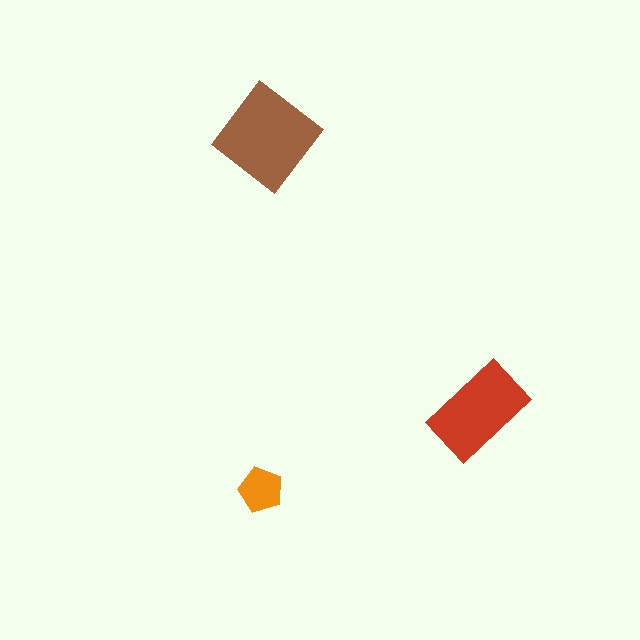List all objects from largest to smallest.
The brown diamond, the red rectangle, the orange pentagon.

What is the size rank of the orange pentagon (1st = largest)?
3rd.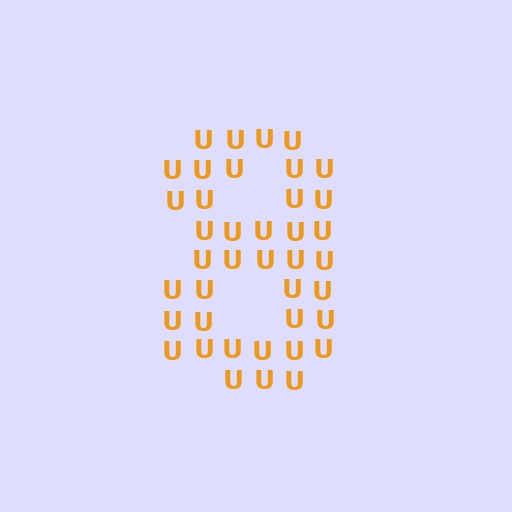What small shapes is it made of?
It is made of small letter U's.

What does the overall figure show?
The overall figure shows the digit 8.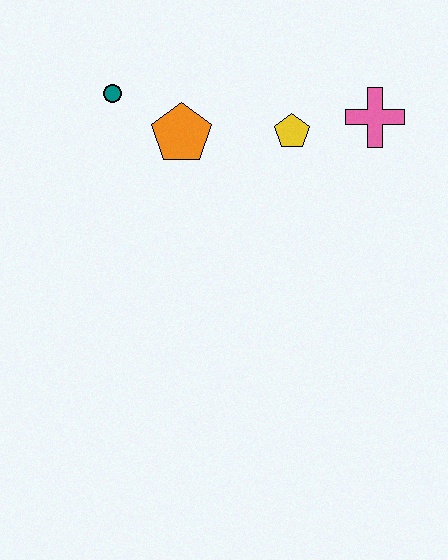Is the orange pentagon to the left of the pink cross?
Yes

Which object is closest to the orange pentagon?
The teal circle is closest to the orange pentagon.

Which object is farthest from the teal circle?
The pink cross is farthest from the teal circle.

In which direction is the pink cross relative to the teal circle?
The pink cross is to the right of the teal circle.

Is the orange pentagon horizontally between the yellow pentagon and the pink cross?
No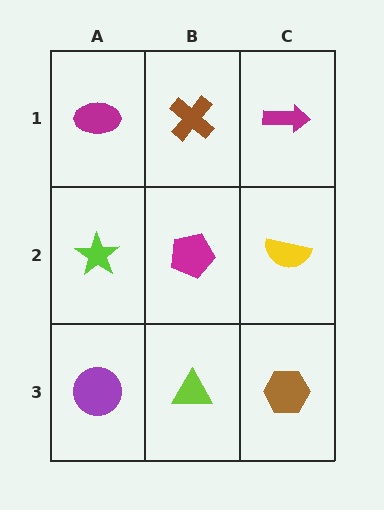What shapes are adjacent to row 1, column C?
A yellow semicircle (row 2, column C), a brown cross (row 1, column B).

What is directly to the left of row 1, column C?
A brown cross.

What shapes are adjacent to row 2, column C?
A magenta arrow (row 1, column C), a brown hexagon (row 3, column C), a magenta pentagon (row 2, column B).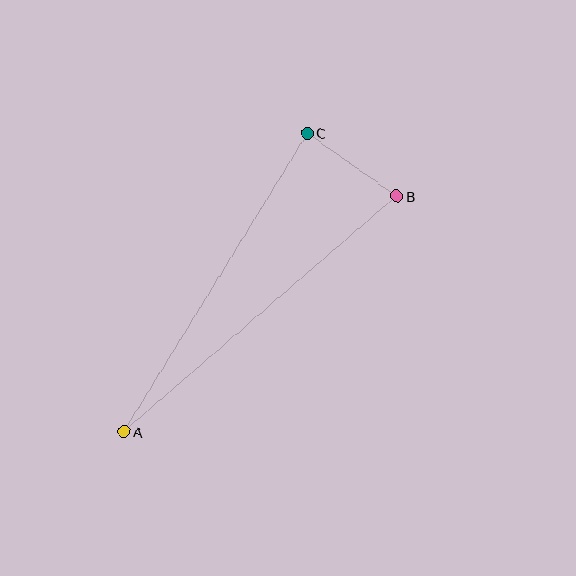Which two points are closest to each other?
Points B and C are closest to each other.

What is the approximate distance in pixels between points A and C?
The distance between A and C is approximately 350 pixels.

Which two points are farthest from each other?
Points A and B are farthest from each other.